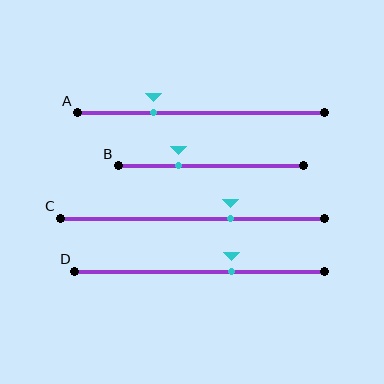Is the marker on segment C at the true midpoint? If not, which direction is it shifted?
No, the marker on segment C is shifted to the right by about 15% of the segment length.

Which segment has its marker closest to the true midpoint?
Segment D has its marker closest to the true midpoint.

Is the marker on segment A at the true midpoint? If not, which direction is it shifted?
No, the marker on segment A is shifted to the left by about 19% of the segment length.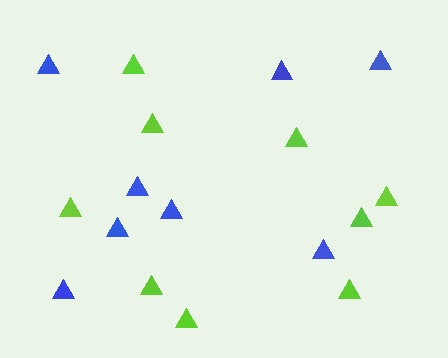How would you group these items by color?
There are 2 groups: one group of lime triangles (9) and one group of blue triangles (8).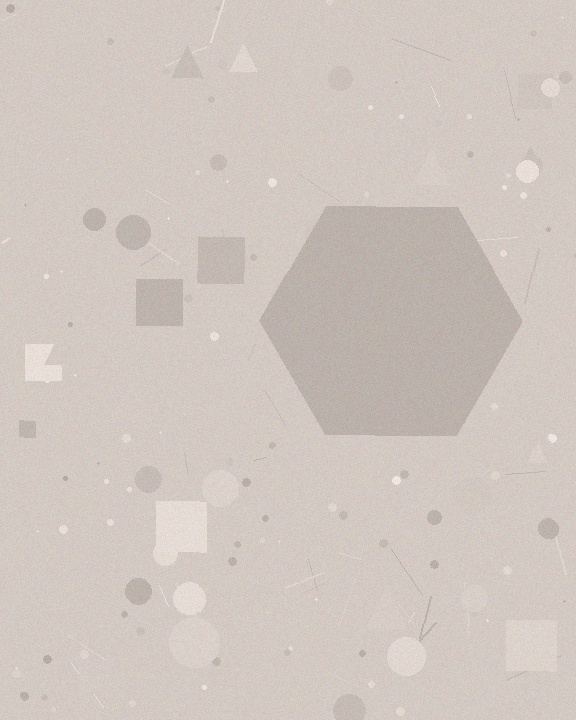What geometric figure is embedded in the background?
A hexagon is embedded in the background.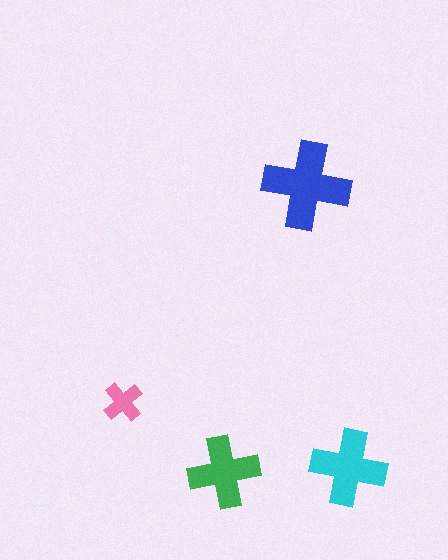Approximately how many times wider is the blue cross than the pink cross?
About 2 times wider.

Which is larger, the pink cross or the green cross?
The green one.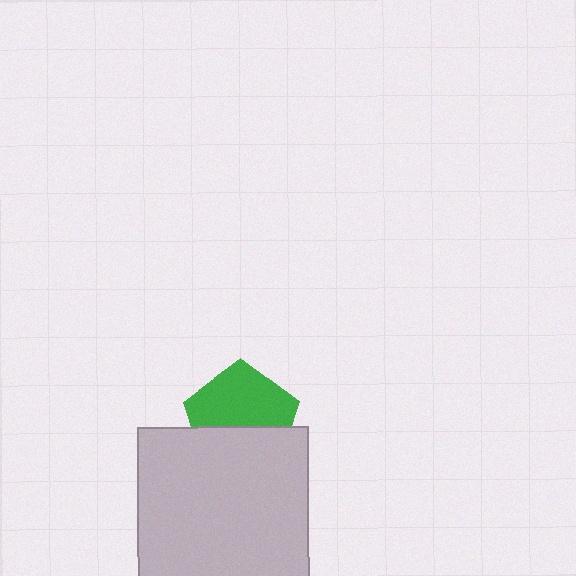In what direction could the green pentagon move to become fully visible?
The green pentagon could move up. That would shift it out from behind the light gray square entirely.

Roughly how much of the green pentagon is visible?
About half of it is visible (roughly 57%).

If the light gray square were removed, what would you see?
You would see the complete green pentagon.